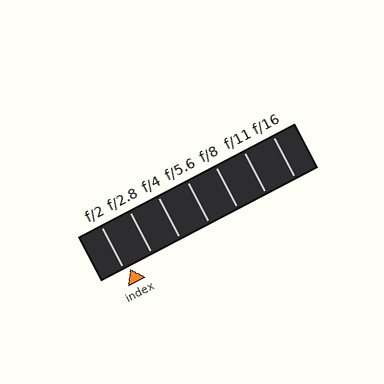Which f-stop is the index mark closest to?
The index mark is closest to f/2.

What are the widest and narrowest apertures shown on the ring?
The widest aperture shown is f/2 and the narrowest is f/16.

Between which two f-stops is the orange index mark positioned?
The index mark is between f/2 and f/2.8.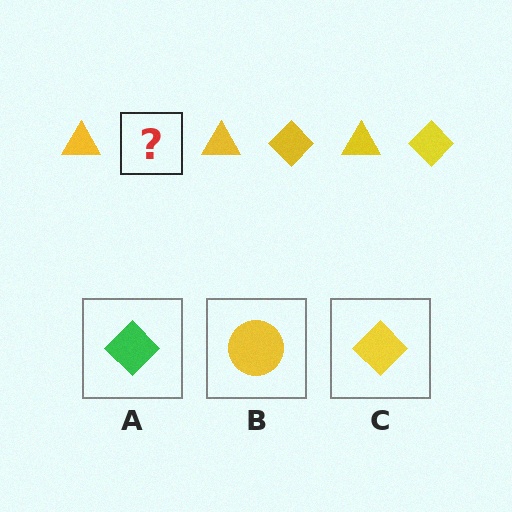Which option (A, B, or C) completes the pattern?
C.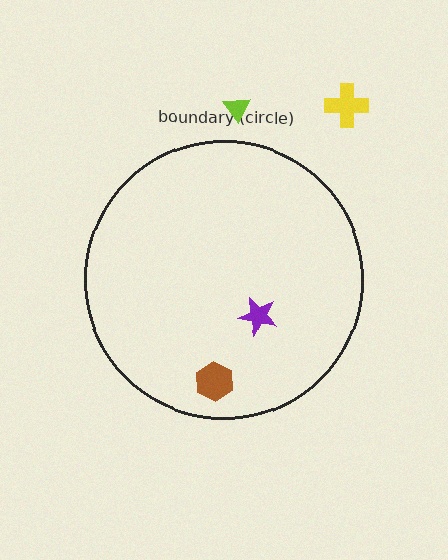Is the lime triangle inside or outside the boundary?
Outside.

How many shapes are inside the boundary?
2 inside, 2 outside.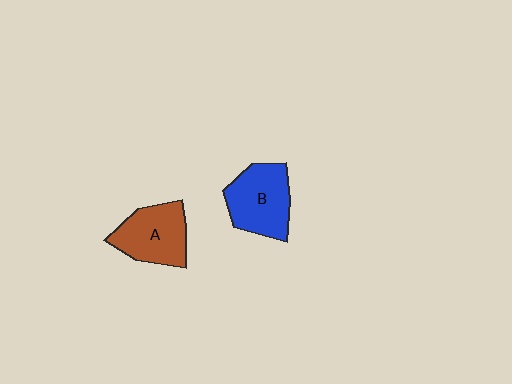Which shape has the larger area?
Shape B (blue).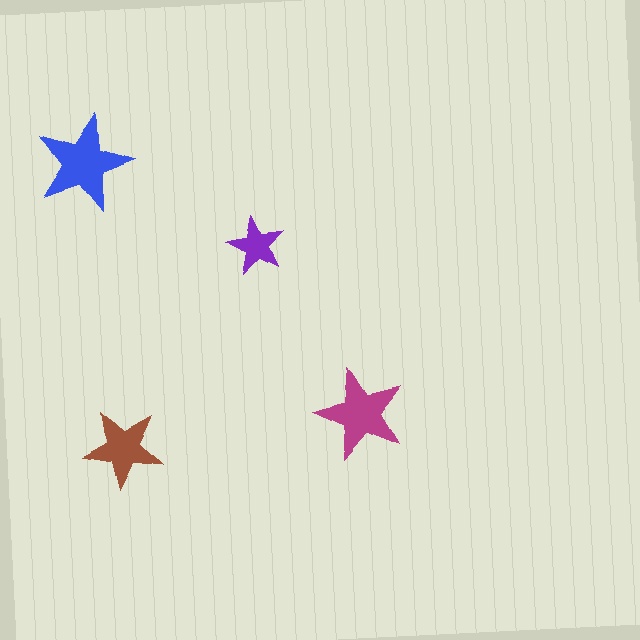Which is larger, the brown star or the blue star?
The blue one.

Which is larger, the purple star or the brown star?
The brown one.